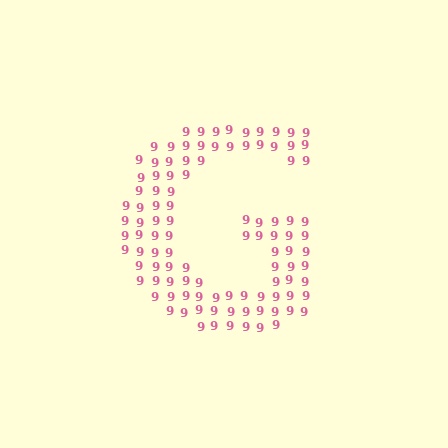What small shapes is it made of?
It is made of small digit 9's.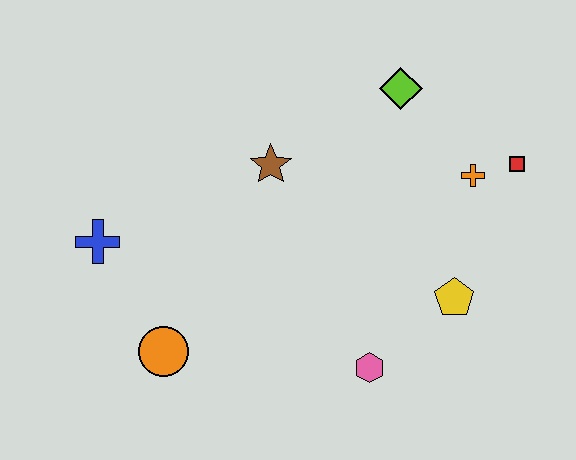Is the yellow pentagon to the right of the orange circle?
Yes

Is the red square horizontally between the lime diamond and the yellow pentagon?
No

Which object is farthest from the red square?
The blue cross is farthest from the red square.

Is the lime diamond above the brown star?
Yes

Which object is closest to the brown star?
The lime diamond is closest to the brown star.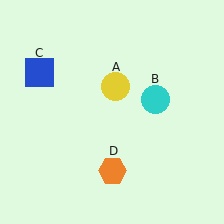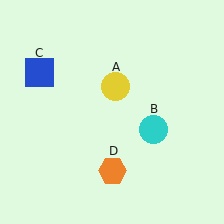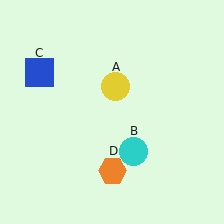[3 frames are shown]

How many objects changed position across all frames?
1 object changed position: cyan circle (object B).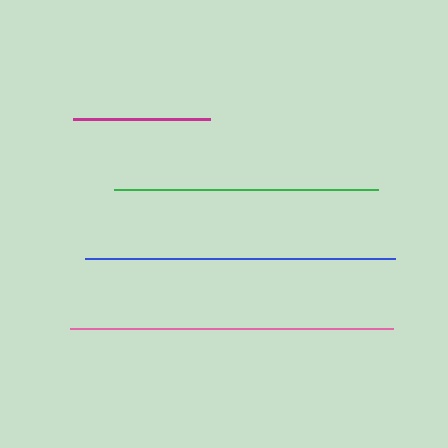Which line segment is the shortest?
The magenta line is the shortest at approximately 136 pixels.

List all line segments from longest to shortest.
From longest to shortest: pink, blue, green, magenta.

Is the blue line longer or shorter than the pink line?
The pink line is longer than the blue line.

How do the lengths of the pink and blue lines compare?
The pink and blue lines are approximately the same length.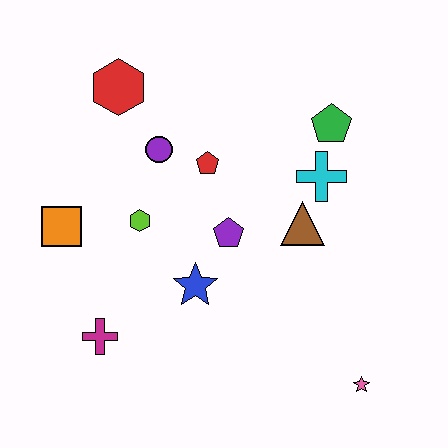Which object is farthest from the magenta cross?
The green pentagon is farthest from the magenta cross.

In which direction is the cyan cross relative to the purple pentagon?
The cyan cross is to the right of the purple pentagon.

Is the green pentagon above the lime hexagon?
Yes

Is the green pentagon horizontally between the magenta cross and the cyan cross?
No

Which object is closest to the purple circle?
The red pentagon is closest to the purple circle.